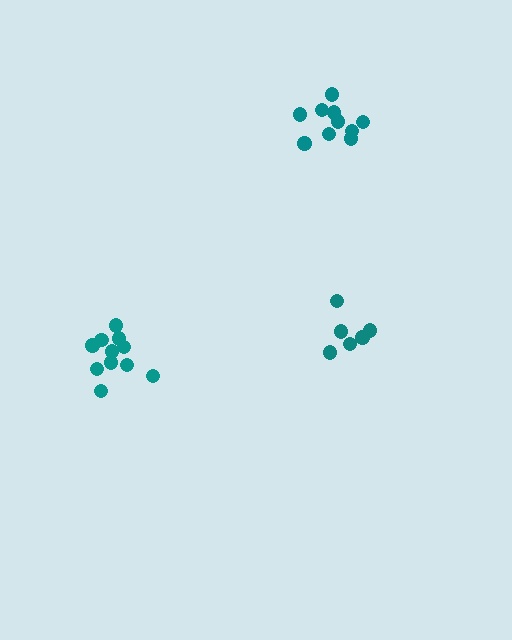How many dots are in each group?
Group 1: 11 dots, Group 2: 6 dots, Group 3: 10 dots (27 total).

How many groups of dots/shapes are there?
There are 3 groups.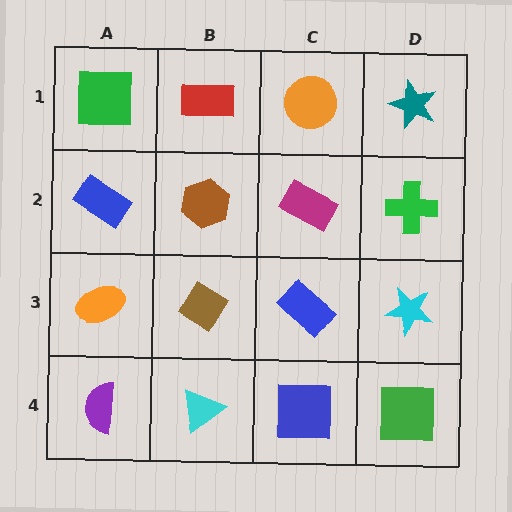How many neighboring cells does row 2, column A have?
3.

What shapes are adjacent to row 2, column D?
A teal star (row 1, column D), a cyan star (row 3, column D), a magenta rectangle (row 2, column C).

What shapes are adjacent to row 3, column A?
A blue rectangle (row 2, column A), a purple semicircle (row 4, column A), a brown diamond (row 3, column B).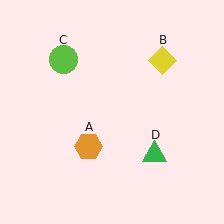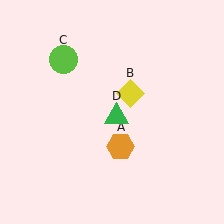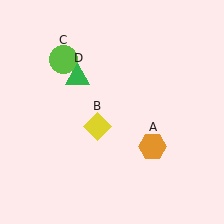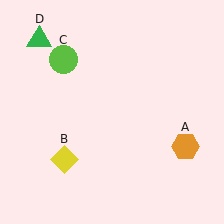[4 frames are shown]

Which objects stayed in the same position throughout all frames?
Lime circle (object C) remained stationary.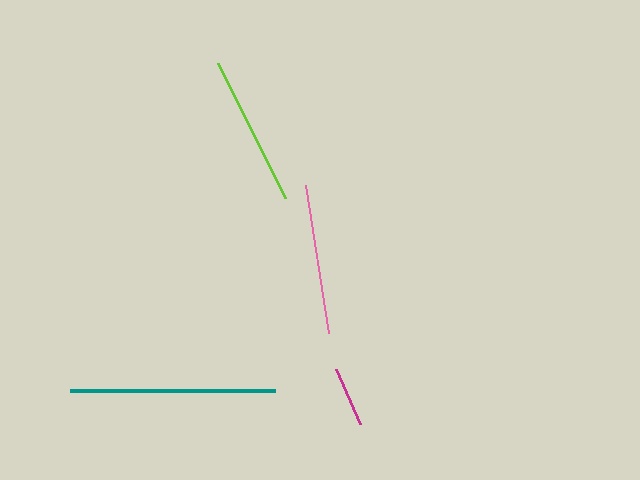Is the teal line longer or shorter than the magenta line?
The teal line is longer than the magenta line.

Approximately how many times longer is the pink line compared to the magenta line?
The pink line is approximately 2.5 times the length of the magenta line.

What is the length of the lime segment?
The lime segment is approximately 151 pixels long.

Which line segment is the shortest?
The magenta line is the shortest at approximately 60 pixels.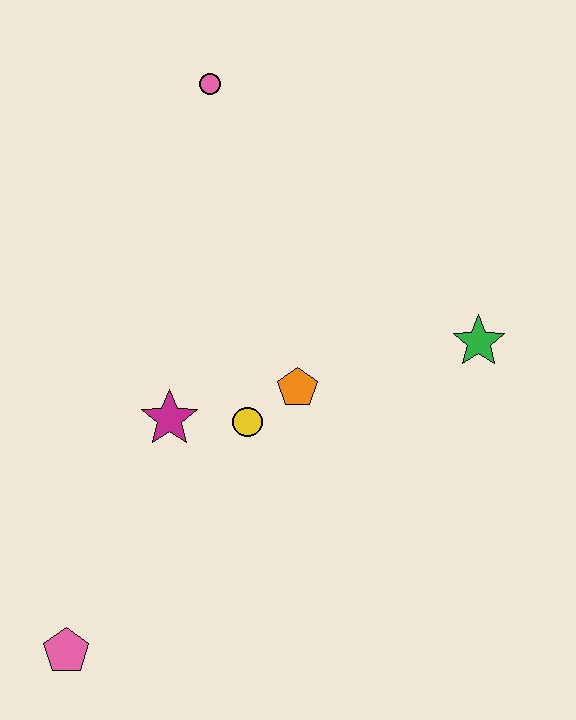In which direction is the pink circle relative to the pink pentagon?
The pink circle is above the pink pentagon.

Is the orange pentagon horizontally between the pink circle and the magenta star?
No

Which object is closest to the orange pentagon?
The yellow circle is closest to the orange pentagon.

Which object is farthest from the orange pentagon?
The pink pentagon is farthest from the orange pentagon.